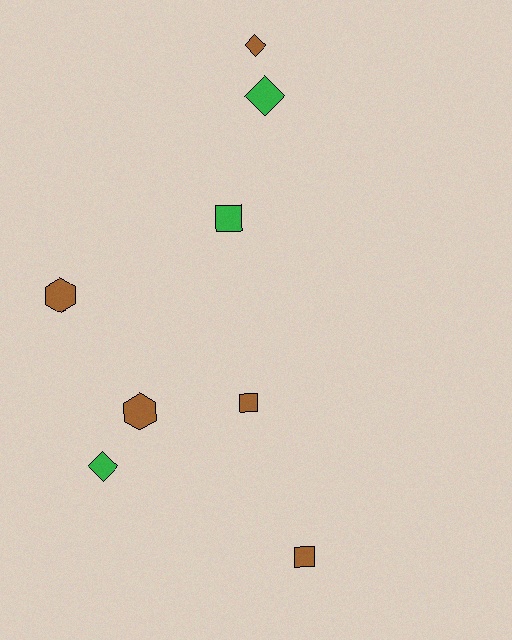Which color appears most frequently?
Brown, with 5 objects.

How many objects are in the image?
There are 8 objects.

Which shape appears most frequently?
Square, with 3 objects.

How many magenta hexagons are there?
There are no magenta hexagons.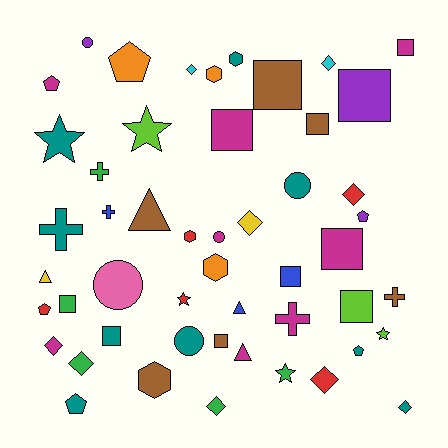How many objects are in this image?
There are 50 objects.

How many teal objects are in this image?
There are 9 teal objects.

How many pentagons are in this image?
There are 6 pentagons.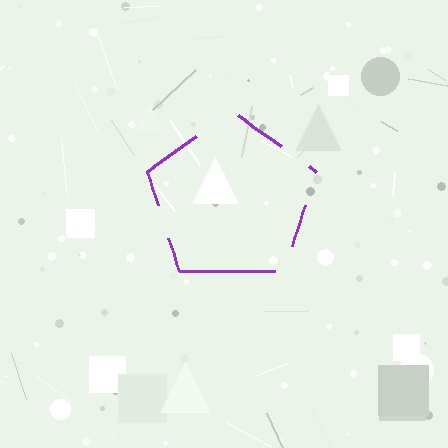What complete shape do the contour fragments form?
The contour fragments form a pentagon.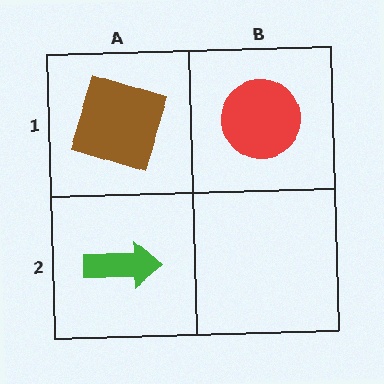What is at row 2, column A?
A green arrow.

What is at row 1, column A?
A brown square.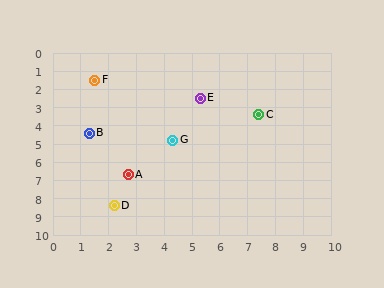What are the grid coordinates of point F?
Point F is at approximately (1.5, 1.5).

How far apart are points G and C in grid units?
Points G and C are about 3.4 grid units apart.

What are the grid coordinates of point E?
Point E is at approximately (5.3, 2.5).